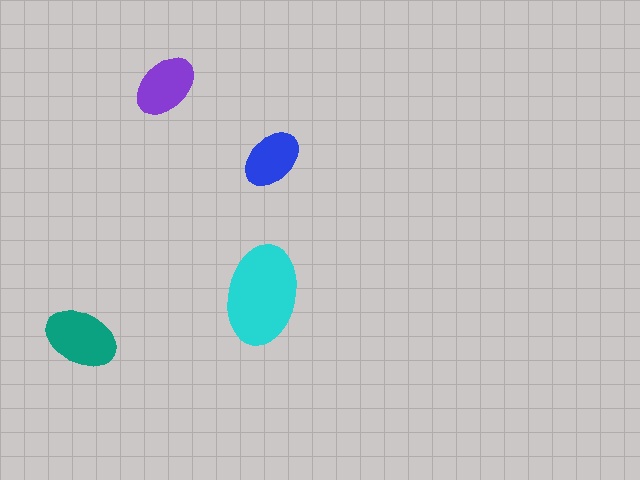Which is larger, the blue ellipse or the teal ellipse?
The teal one.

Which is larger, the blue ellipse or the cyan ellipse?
The cyan one.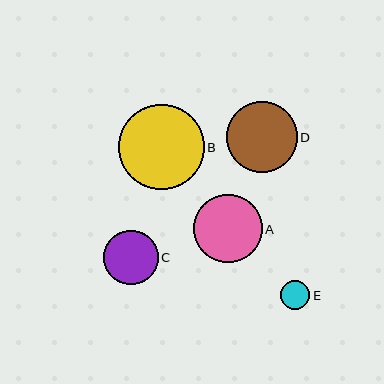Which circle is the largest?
Circle B is the largest with a size of approximately 85 pixels.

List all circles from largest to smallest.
From largest to smallest: B, D, A, C, E.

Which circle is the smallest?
Circle E is the smallest with a size of approximately 29 pixels.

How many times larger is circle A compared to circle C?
Circle A is approximately 1.3 times the size of circle C.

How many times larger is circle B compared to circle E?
Circle B is approximately 3.0 times the size of circle E.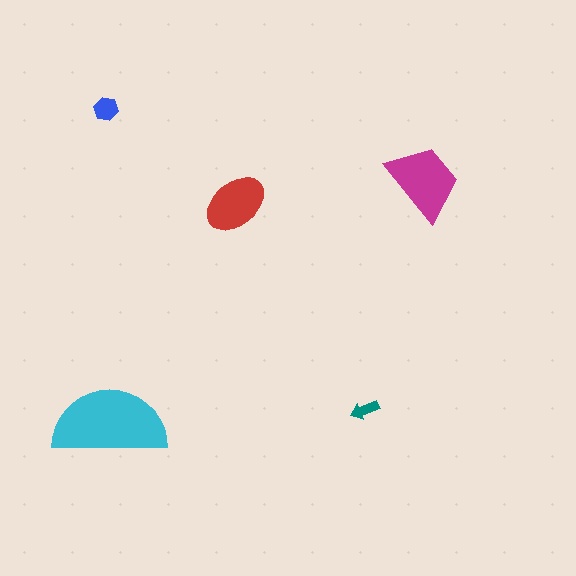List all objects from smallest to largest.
The teal arrow, the blue hexagon, the red ellipse, the magenta trapezoid, the cyan semicircle.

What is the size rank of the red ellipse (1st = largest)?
3rd.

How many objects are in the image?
There are 5 objects in the image.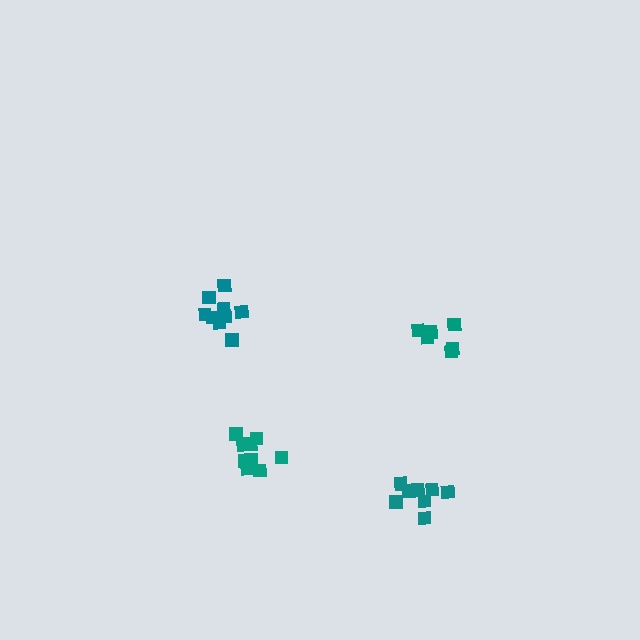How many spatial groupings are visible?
There are 4 spatial groupings.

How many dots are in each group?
Group 1: 6 dots, Group 2: 9 dots, Group 3: 9 dots, Group 4: 9 dots (33 total).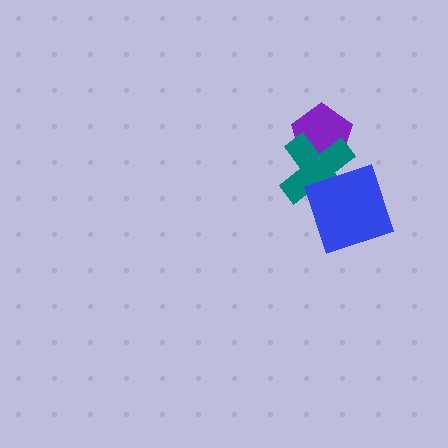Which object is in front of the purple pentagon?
The teal cross is in front of the purple pentagon.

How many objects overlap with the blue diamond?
1 object overlaps with the blue diamond.